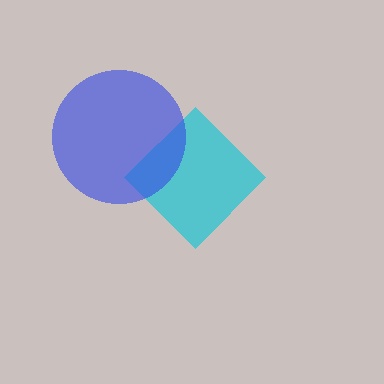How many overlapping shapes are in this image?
There are 2 overlapping shapes in the image.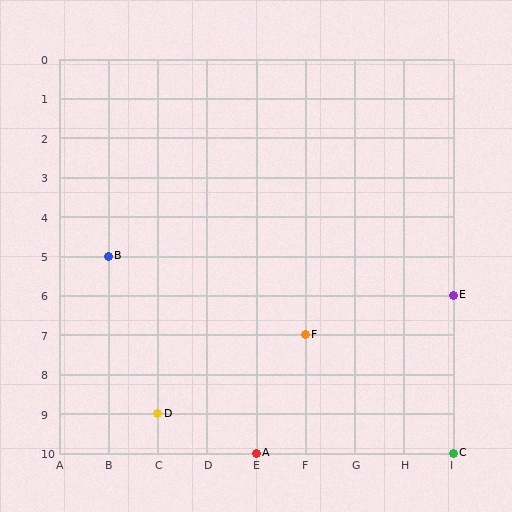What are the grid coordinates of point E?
Point E is at grid coordinates (I, 6).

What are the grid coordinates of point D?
Point D is at grid coordinates (C, 9).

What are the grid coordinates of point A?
Point A is at grid coordinates (E, 10).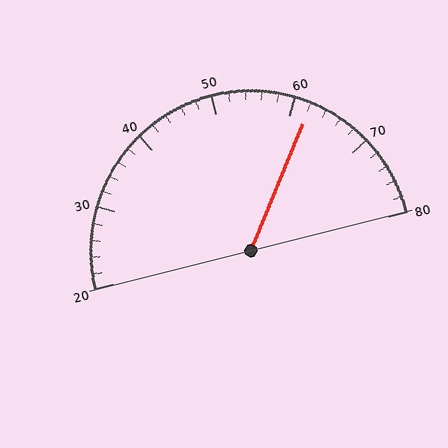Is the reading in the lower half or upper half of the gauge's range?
The reading is in the upper half of the range (20 to 80).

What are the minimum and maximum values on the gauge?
The gauge ranges from 20 to 80.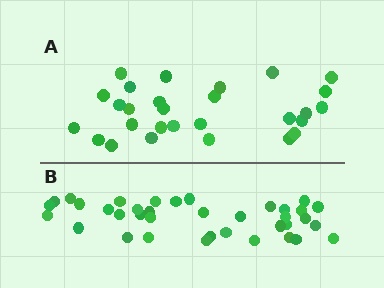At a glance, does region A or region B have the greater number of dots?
Region B (the bottom region) has more dots.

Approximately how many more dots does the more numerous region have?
Region B has roughly 8 or so more dots than region A.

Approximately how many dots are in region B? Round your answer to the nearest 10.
About 40 dots. (The exact count is 37, which rounds to 40.)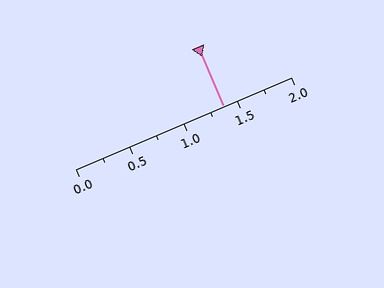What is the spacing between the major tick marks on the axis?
The major ticks are spaced 0.5 apart.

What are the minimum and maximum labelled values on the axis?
The axis runs from 0.0 to 2.0.